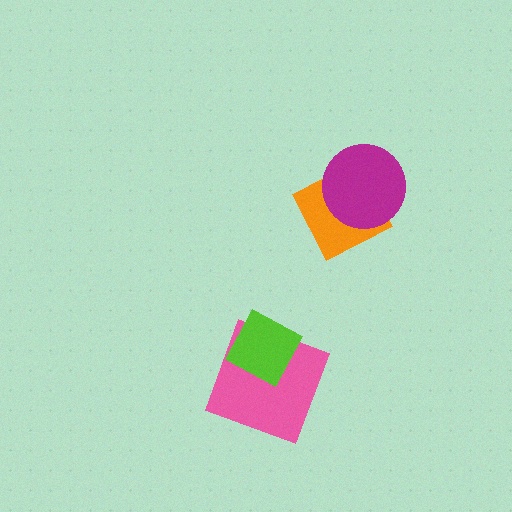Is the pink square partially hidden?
Yes, it is partially covered by another shape.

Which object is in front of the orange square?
The magenta circle is in front of the orange square.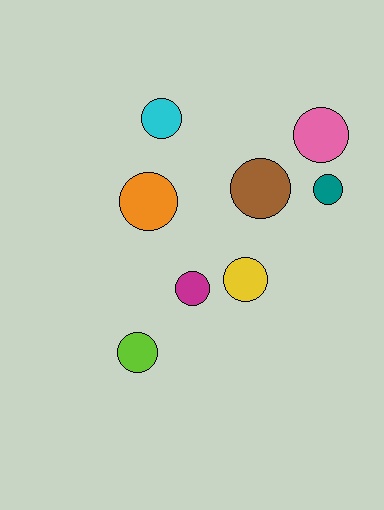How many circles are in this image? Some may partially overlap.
There are 8 circles.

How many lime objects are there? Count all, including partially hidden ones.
There is 1 lime object.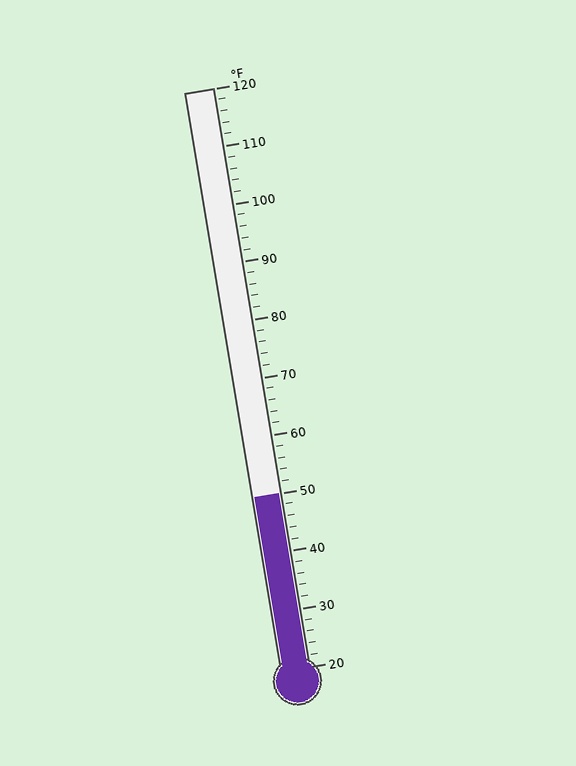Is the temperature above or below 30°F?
The temperature is above 30°F.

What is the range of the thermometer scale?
The thermometer scale ranges from 20°F to 120°F.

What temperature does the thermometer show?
The thermometer shows approximately 50°F.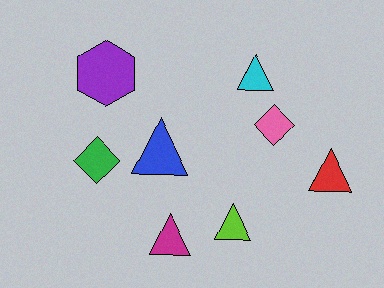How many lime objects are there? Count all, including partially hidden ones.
There is 1 lime object.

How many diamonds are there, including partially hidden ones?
There are 2 diamonds.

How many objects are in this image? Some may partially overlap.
There are 8 objects.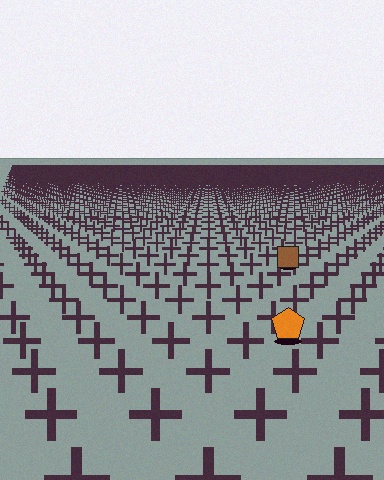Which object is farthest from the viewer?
The brown square is farthest from the viewer. It appears smaller and the ground texture around it is denser.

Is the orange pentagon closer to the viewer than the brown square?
Yes. The orange pentagon is closer — you can tell from the texture gradient: the ground texture is coarser near it.